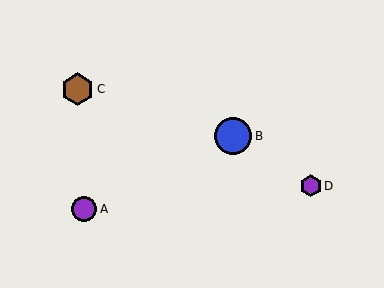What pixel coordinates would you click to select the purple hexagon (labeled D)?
Click at (311, 186) to select the purple hexagon D.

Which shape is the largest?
The blue circle (labeled B) is the largest.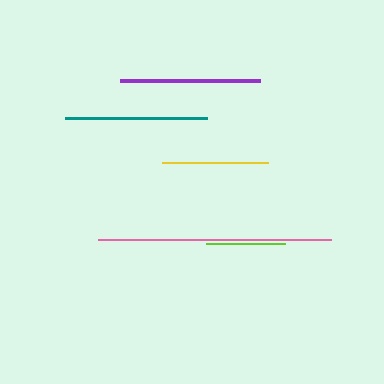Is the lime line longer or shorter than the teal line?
The teal line is longer than the lime line.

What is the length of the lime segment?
The lime segment is approximately 79 pixels long.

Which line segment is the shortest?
The lime line is the shortest at approximately 79 pixels.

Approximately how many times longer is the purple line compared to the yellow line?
The purple line is approximately 1.3 times the length of the yellow line.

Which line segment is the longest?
The pink line is the longest at approximately 233 pixels.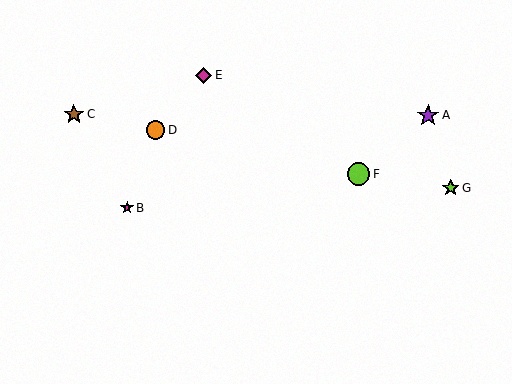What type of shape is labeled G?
Shape G is a lime star.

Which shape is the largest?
The lime circle (labeled F) is the largest.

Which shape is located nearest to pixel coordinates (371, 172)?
The lime circle (labeled F) at (359, 174) is nearest to that location.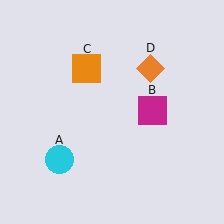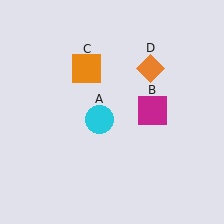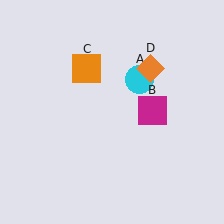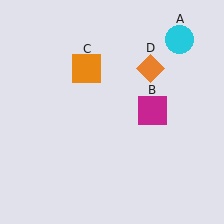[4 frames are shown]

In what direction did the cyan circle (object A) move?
The cyan circle (object A) moved up and to the right.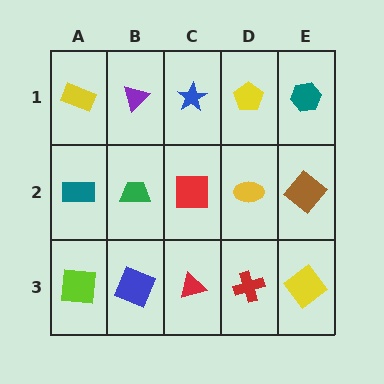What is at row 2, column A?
A teal rectangle.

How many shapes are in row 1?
5 shapes.